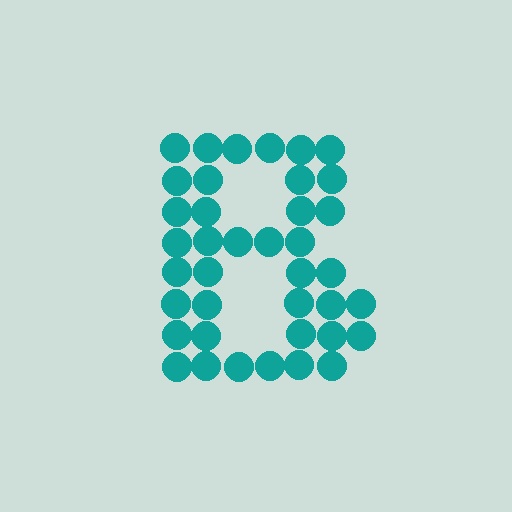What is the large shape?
The large shape is the letter B.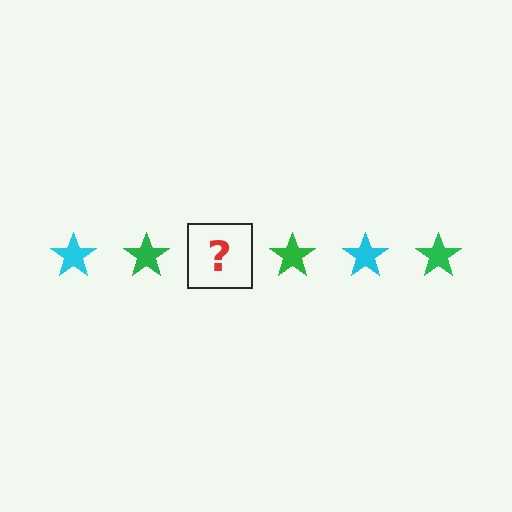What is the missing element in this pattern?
The missing element is a cyan star.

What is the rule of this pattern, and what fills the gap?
The rule is that the pattern cycles through cyan, green stars. The gap should be filled with a cyan star.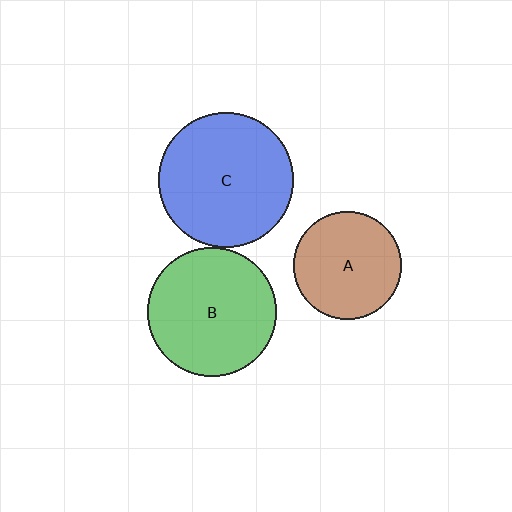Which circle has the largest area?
Circle C (blue).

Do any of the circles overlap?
No, none of the circles overlap.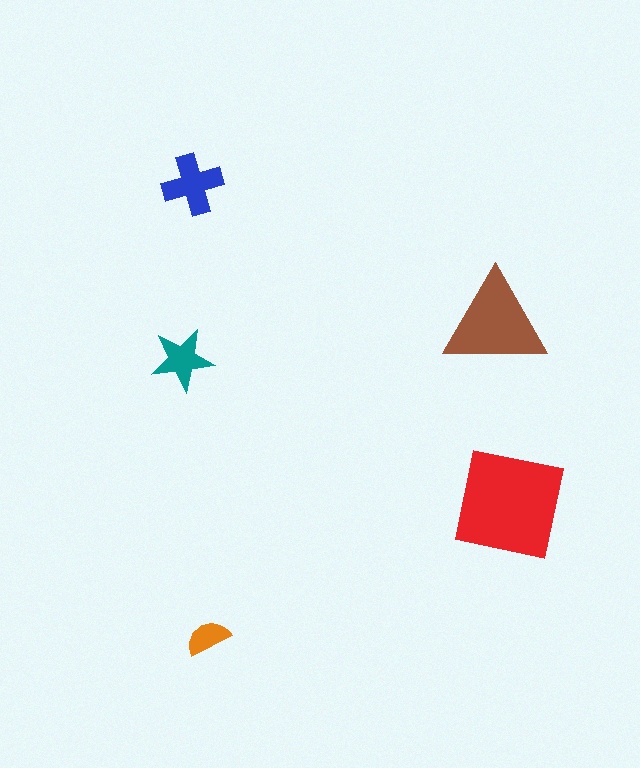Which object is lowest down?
The orange semicircle is bottommost.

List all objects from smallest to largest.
The orange semicircle, the teal star, the blue cross, the brown triangle, the red square.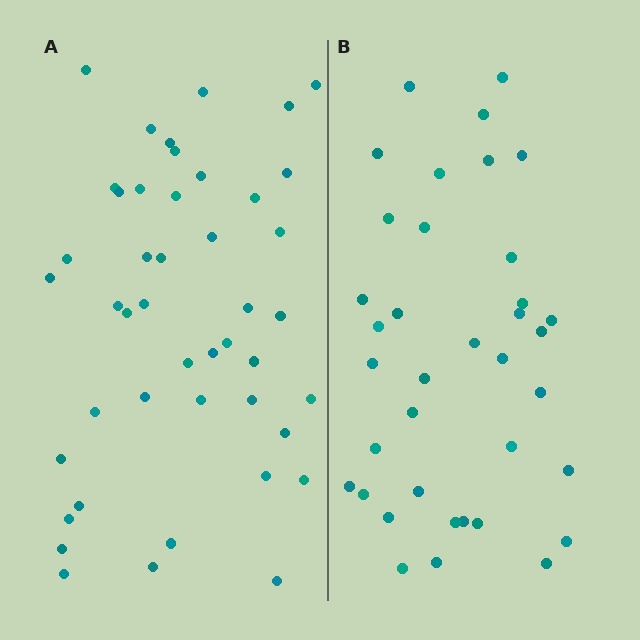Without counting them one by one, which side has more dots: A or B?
Region A (the left region) has more dots.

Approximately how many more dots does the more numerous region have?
Region A has roughly 8 or so more dots than region B.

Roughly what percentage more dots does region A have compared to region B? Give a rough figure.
About 20% more.